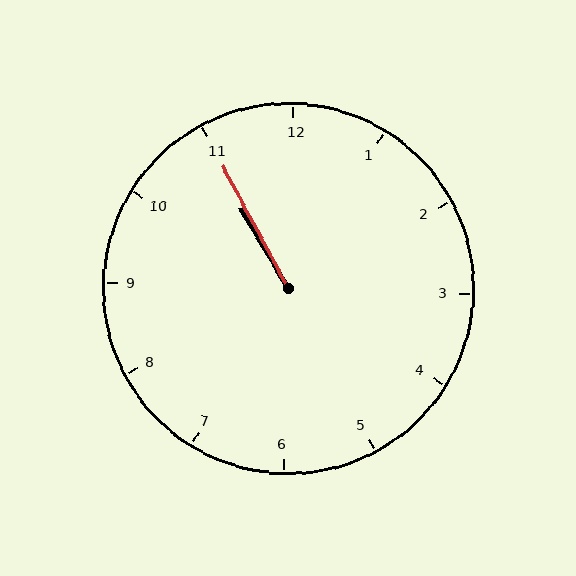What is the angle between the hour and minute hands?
Approximately 2 degrees.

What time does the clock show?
10:55.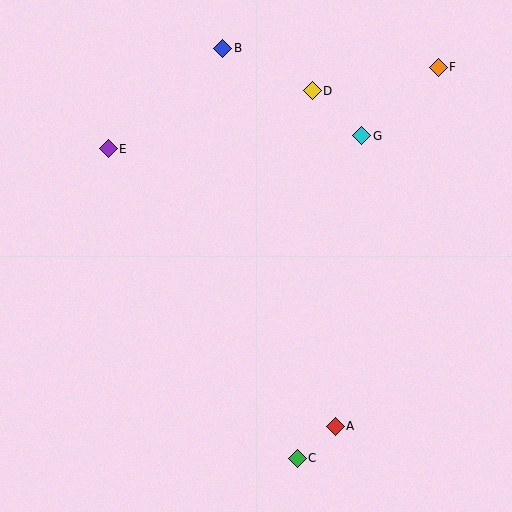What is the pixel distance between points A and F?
The distance between A and F is 374 pixels.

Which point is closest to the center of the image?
Point G at (362, 136) is closest to the center.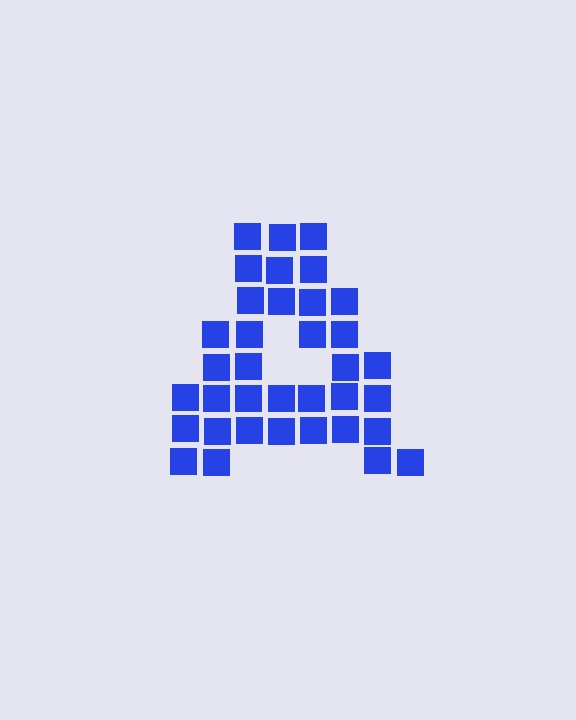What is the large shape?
The large shape is the letter A.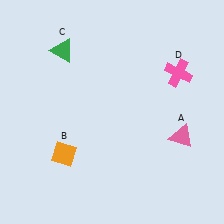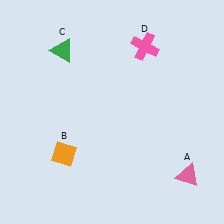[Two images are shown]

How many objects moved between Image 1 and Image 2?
2 objects moved between the two images.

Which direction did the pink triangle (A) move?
The pink triangle (A) moved down.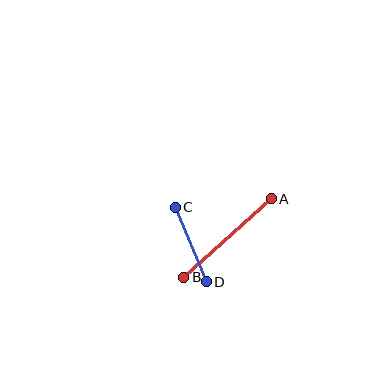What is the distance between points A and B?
The distance is approximately 118 pixels.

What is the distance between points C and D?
The distance is approximately 81 pixels.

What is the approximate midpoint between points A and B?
The midpoint is at approximately (227, 238) pixels.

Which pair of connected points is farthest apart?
Points A and B are farthest apart.